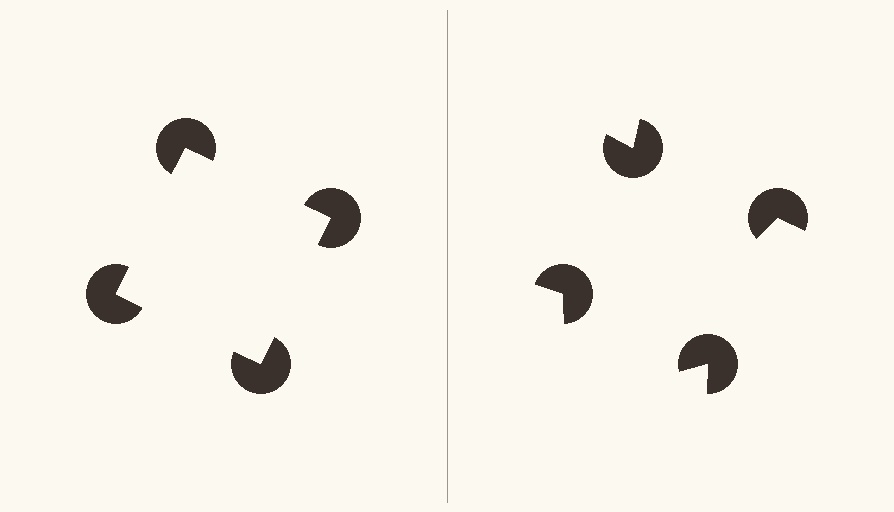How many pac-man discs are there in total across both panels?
8 — 4 on each side.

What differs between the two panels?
The pac-man discs are positioned identically on both sides; only the wedge orientations differ. On the left they align to a square; on the right they are misaligned.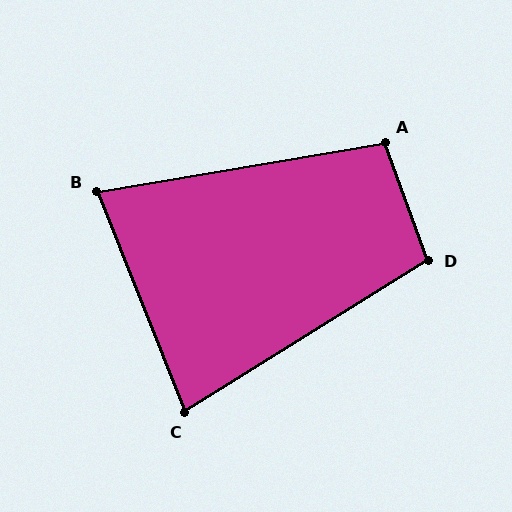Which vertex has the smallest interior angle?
B, at approximately 78 degrees.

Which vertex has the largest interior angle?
D, at approximately 102 degrees.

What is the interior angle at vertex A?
Approximately 100 degrees (obtuse).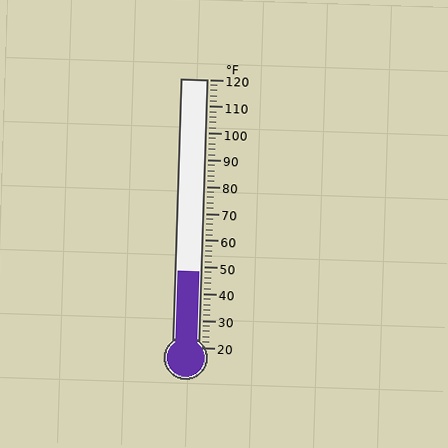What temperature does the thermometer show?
The thermometer shows approximately 48°F.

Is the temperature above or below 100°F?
The temperature is below 100°F.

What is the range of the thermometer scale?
The thermometer scale ranges from 20°F to 120°F.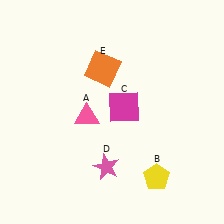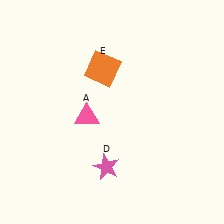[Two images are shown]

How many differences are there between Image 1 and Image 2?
There are 2 differences between the two images.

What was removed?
The yellow pentagon (B), the magenta square (C) were removed in Image 2.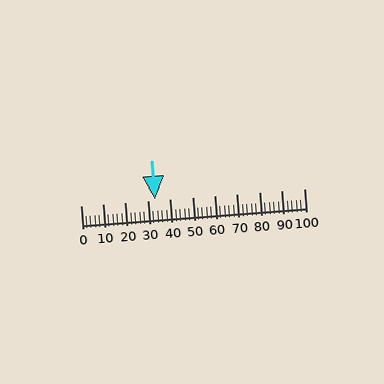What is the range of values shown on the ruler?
The ruler shows values from 0 to 100.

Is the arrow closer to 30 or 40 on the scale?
The arrow is closer to 30.